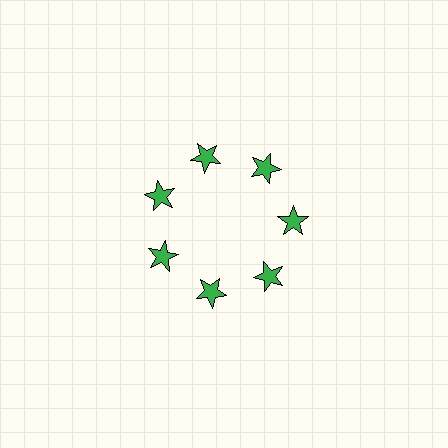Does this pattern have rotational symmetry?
Yes, this pattern has 7-fold rotational symmetry. It looks the same after rotating 51 degrees around the center.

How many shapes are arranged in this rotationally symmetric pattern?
There are 7 shapes, arranged in 7 groups of 1.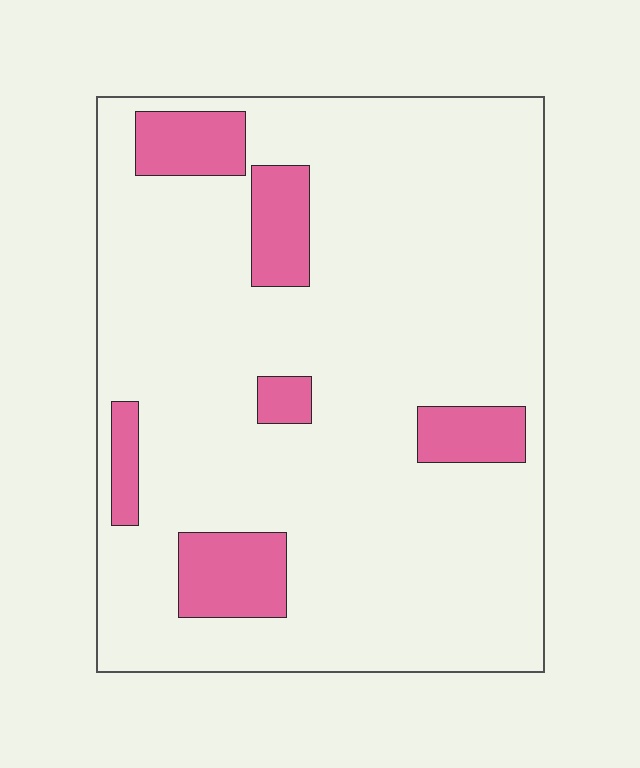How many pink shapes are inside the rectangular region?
6.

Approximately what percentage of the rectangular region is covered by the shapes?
Approximately 15%.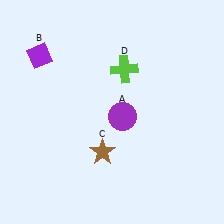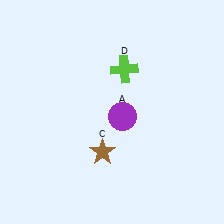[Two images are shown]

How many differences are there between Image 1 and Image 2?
There is 1 difference between the two images.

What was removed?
The purple diamond (B) was removed in Image 2.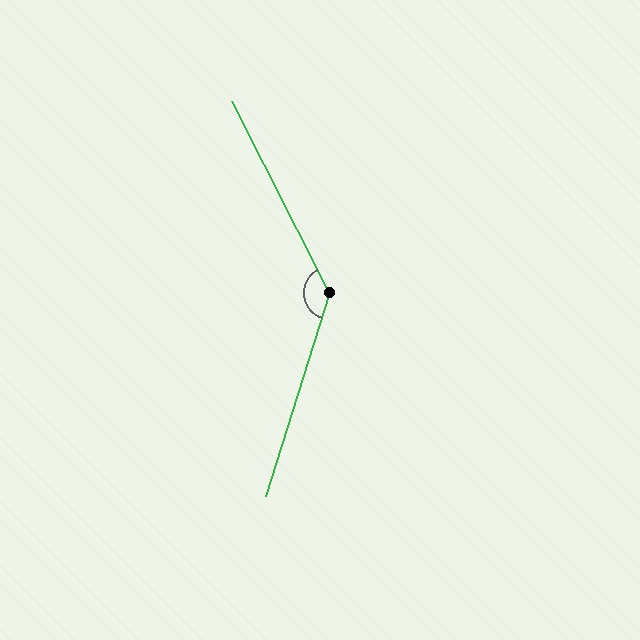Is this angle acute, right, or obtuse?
It is obtuse.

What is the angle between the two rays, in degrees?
Approximately 136 degrees.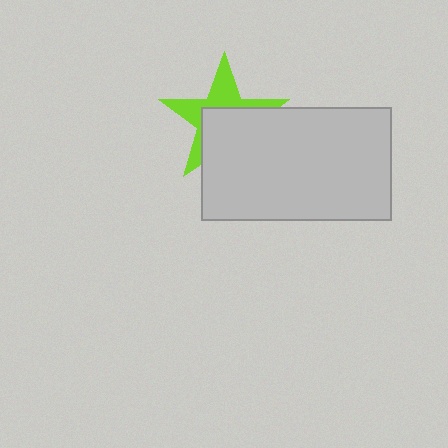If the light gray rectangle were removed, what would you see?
You would see the complete lime star.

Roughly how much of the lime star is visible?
About half of it is visible (roughly 47%).